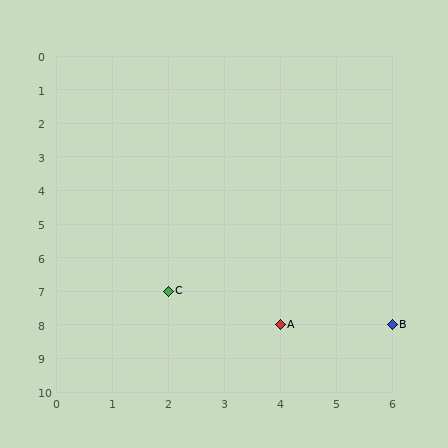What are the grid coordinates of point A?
Point A is at grid coordinates (4, 8).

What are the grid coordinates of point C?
Point C is at grid coordinates (2, 7).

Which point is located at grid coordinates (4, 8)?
Point A is at (4, 8).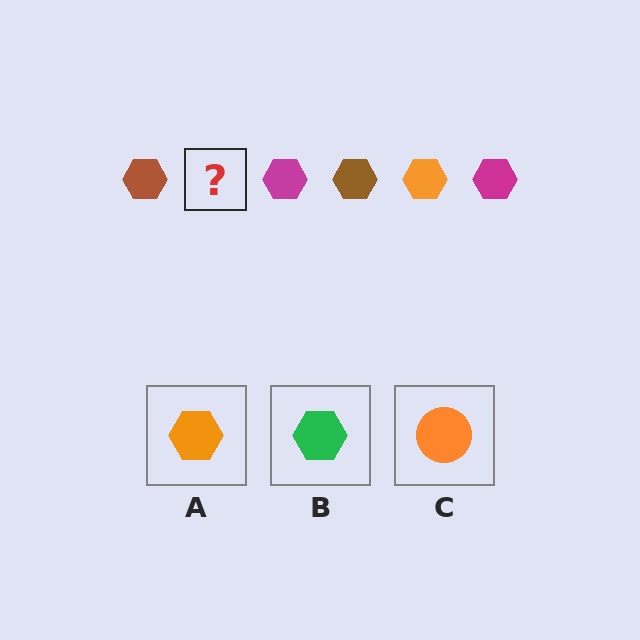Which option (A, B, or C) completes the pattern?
A.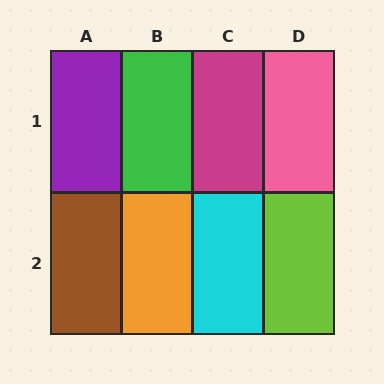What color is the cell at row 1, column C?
Magenta.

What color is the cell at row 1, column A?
Purple.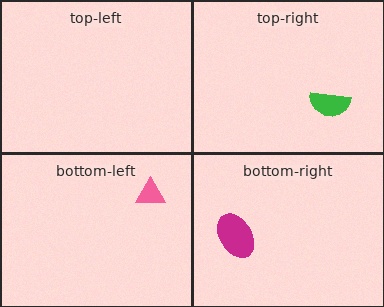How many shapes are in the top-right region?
1.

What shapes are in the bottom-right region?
The magenta ellipse.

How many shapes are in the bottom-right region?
1.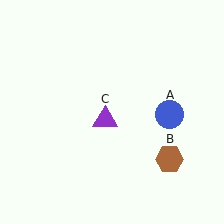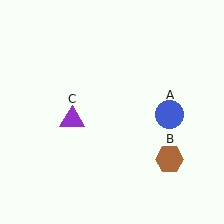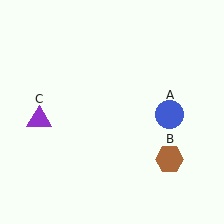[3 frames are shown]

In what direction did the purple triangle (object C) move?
The purple triangle (object C) moved left.